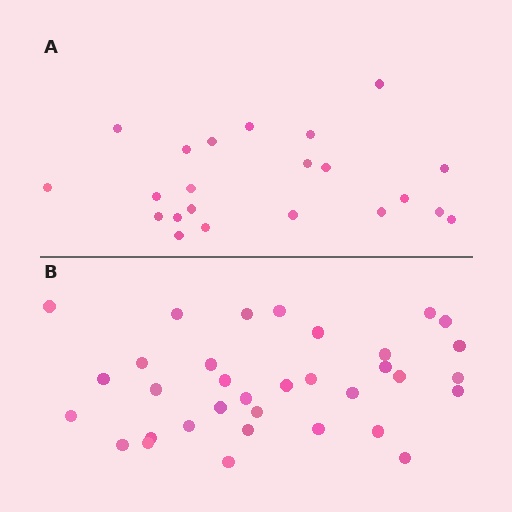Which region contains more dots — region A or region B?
Region B (the bottom region) has more dots.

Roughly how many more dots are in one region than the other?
Region B has roughly 12 or so more dots than region A.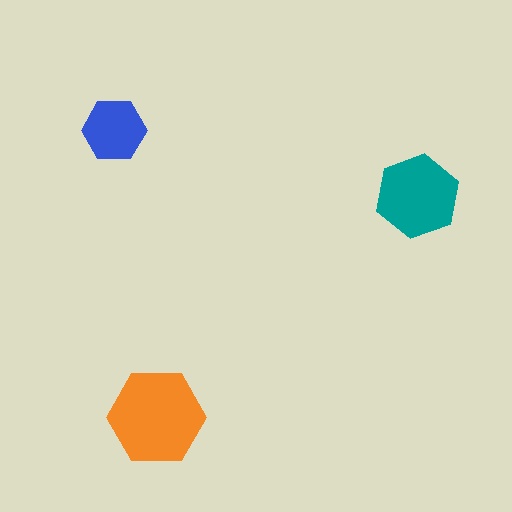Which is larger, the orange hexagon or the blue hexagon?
The orange one.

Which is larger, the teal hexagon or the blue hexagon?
The teal one.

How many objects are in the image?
There are 3 objects in the image.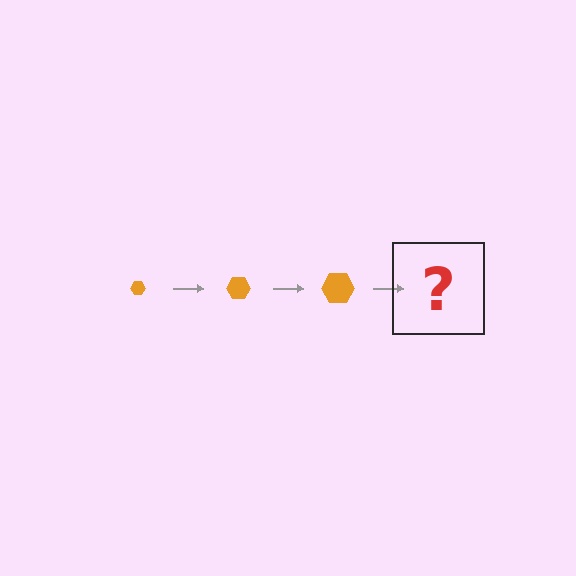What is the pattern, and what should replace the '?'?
The pattern is that the hexagon gets progressively larger each step. The '?' should be an orange hexagon, larger than the previous one.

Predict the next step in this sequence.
The next step is an orange hexagon, larger than the previous one.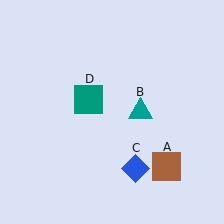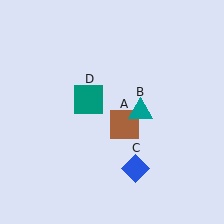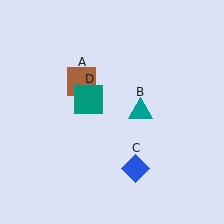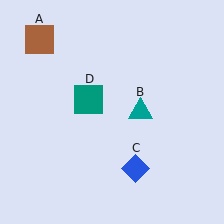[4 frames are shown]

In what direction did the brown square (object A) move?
The brown square (object A) moved up and to the left.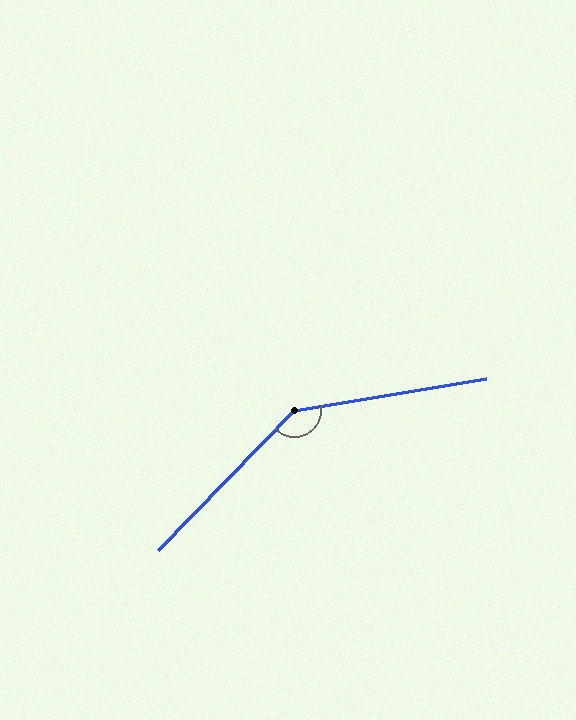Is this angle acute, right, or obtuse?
It is obtuse.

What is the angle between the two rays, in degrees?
Approximately 144 degrees.